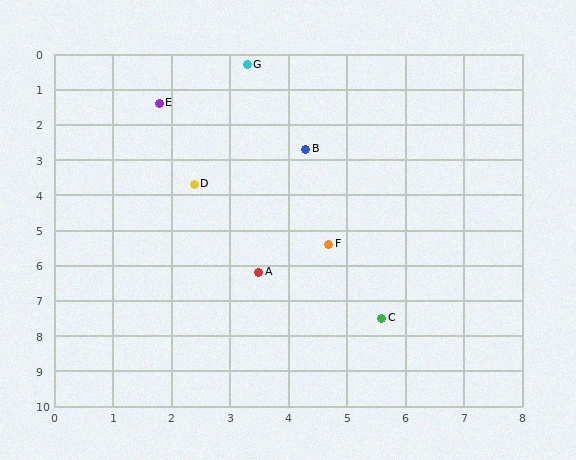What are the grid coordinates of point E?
Point E is at approximately (1.8, 1.4).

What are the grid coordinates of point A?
Point A is at approximately (3.5, 6.2).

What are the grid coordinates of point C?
Point C is at approximately (5.6, 7.5).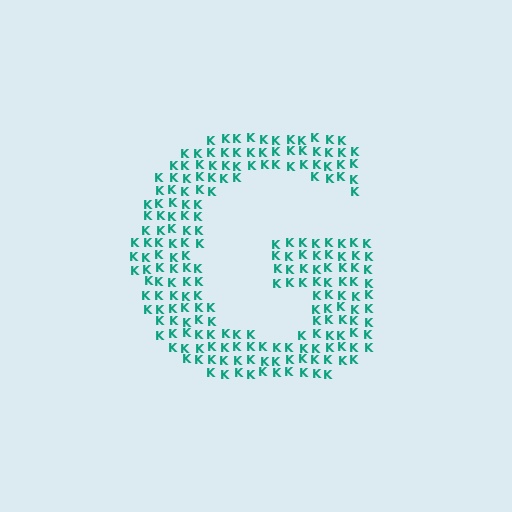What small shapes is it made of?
It is made of small letter K's.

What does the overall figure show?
The overall figure shows the letter G.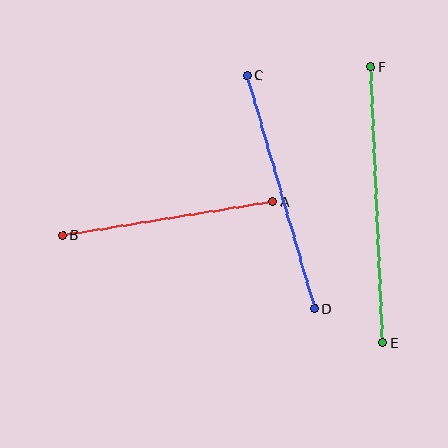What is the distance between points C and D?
The distance is approximately 243 pixels.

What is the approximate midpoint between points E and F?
The midpoint is at approximately (377, 205) pixels.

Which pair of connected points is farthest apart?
Points E and F are farthest apart.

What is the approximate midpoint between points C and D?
The midpoint is at approximately (281, 192) pixels.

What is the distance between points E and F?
The distance is approximately 276 pixels.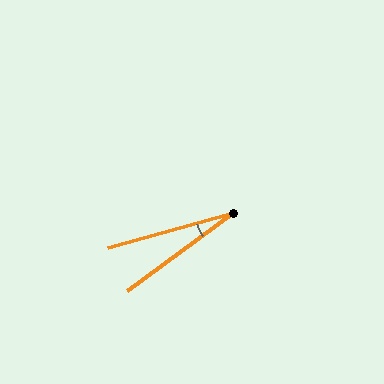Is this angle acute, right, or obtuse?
It is acute.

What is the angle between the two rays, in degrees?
Approximately 21 degrees.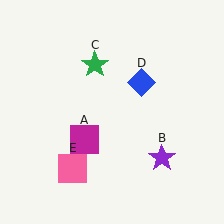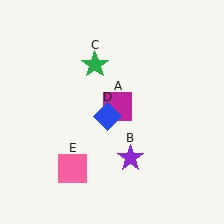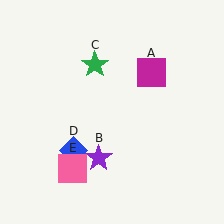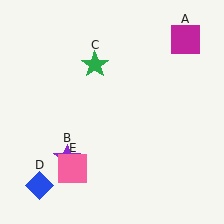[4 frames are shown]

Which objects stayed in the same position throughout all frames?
Green star (object C) and pink square (object E) remained stationary.